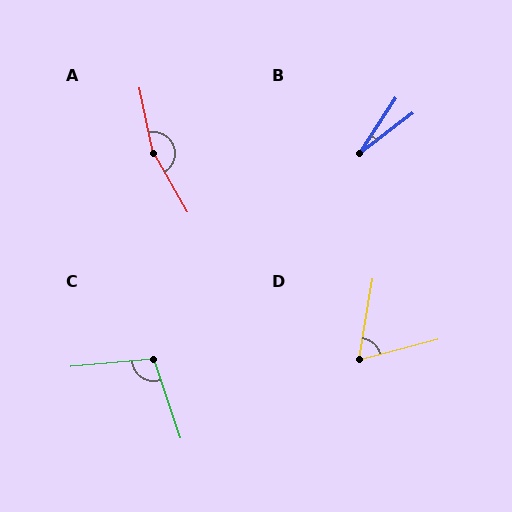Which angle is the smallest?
B, at approximately 19 degrees.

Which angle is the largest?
A, at approximately 162 degrees.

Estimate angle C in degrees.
Approximately 104 degrees.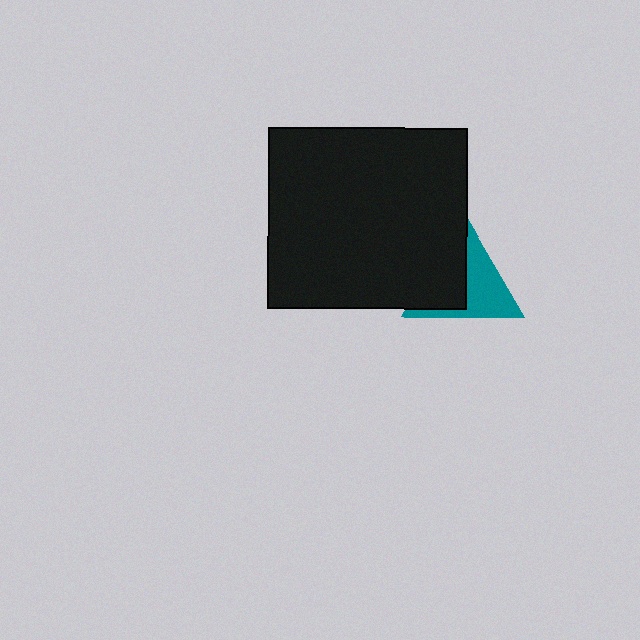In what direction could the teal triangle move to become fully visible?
The teal triangle could move right. That would shift it out from behind the black rectangle entirely.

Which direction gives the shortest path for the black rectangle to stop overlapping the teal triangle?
Moving left gives the shortest separation.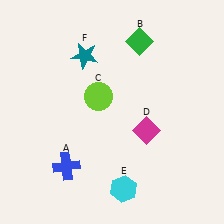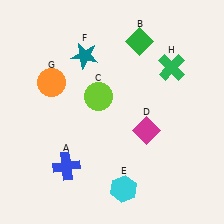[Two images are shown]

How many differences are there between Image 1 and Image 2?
There are 2 differences between the two images.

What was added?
An orange circle (G), a green cross (H) were added in Image 2.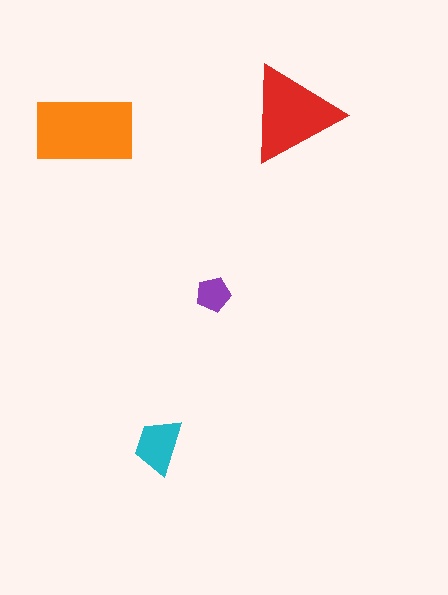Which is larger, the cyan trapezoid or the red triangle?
The red triangle.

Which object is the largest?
The orange rectangle.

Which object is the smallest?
The purple pentagon.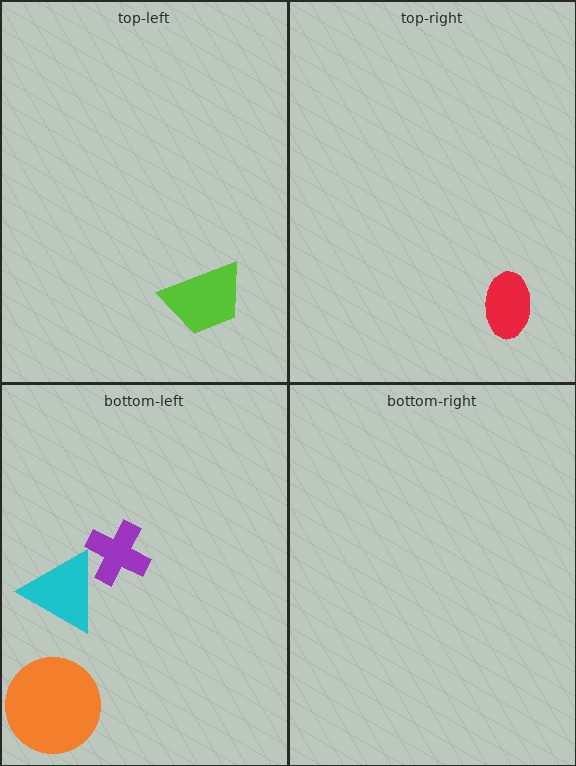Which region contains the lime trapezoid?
The top-left region.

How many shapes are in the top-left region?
1.